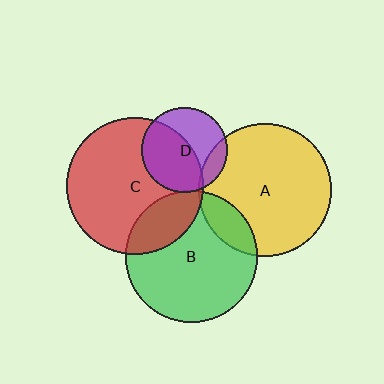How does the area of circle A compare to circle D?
Approximately 2.5 times.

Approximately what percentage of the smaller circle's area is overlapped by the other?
Approximately 5%.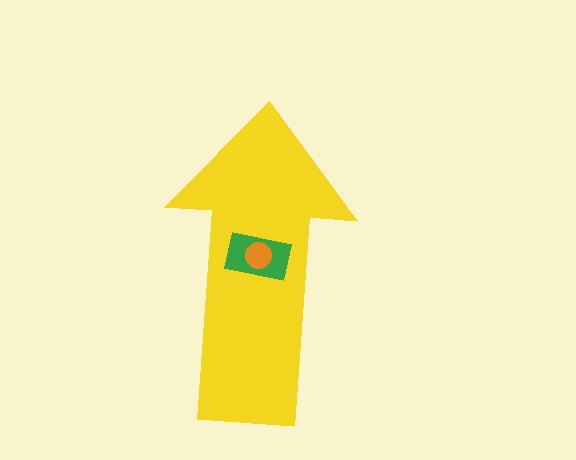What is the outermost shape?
The yellow arrow.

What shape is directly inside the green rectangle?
The orange circle.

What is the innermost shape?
The orange circle.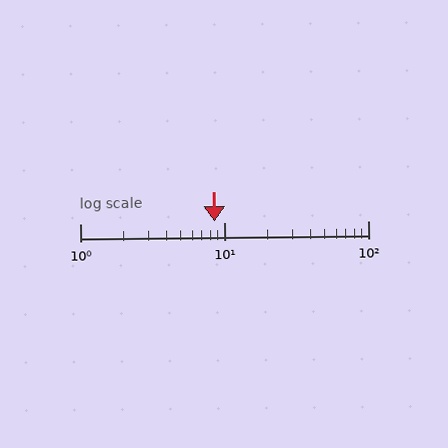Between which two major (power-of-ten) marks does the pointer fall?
The pointer is between 1 and 10.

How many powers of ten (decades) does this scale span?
The scale spans 2 decades, from 1 to 100.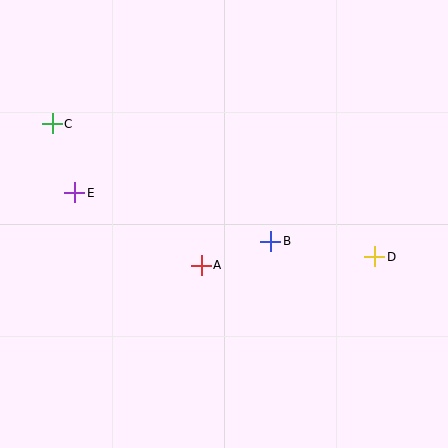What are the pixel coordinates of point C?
Point C is at (52, 124).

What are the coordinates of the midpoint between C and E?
The midpoint between C and E is at (63, 158).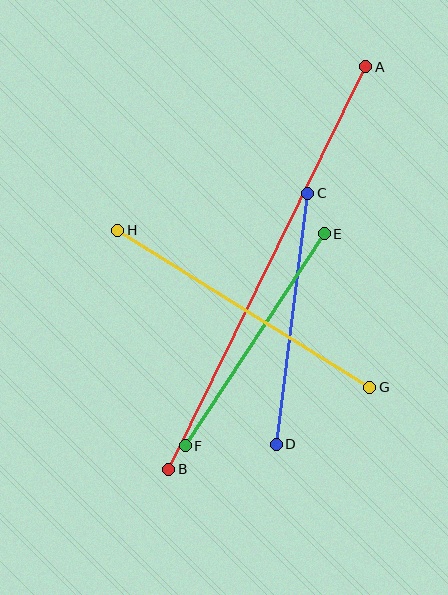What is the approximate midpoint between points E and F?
The midpoint is at approximately (255, 340) pixels.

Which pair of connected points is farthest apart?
Points A and B are farthest apart.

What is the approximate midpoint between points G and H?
The midpoint is at approximately (244, 309) pixels.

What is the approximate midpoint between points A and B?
The midpoint is at approximately (267, 268) pixels.